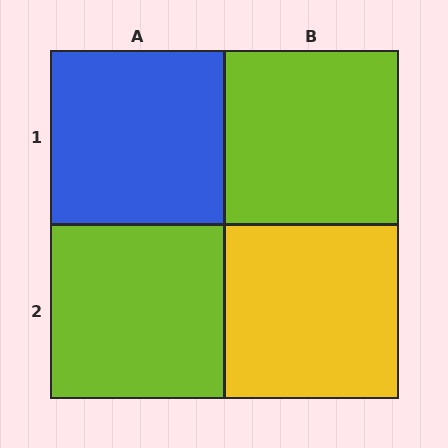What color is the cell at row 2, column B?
Yellow.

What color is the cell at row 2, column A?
Lime.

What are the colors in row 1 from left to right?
Blue, lime.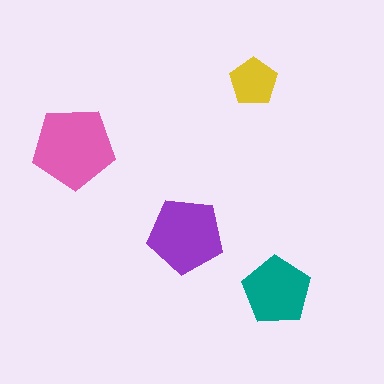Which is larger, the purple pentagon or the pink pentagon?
The pink one.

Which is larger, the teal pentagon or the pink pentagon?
The pink one.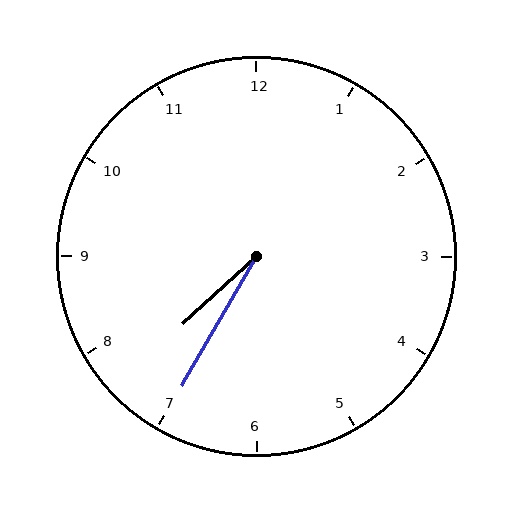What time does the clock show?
7:35.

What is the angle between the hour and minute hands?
Approximately 18 degrees.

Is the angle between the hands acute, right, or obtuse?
It is acute.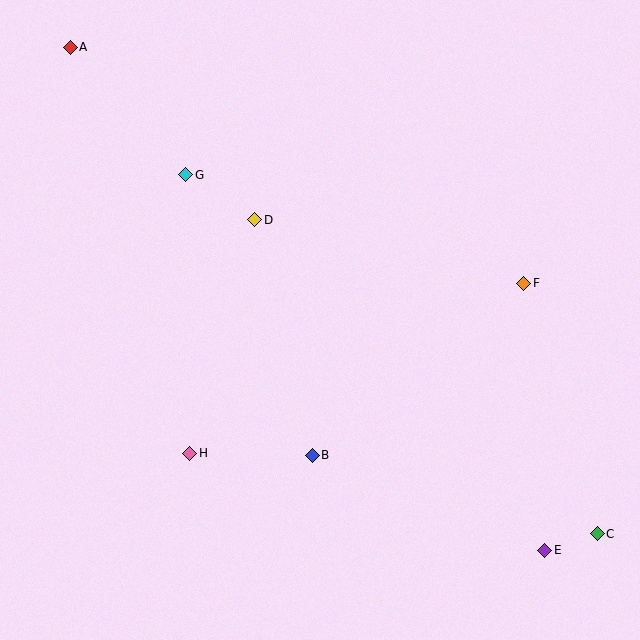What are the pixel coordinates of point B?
Point B is at (312, 455).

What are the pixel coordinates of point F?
Point F is at (524, 283).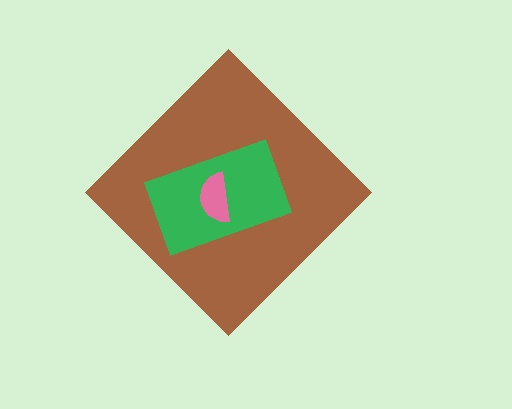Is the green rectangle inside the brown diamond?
Yes.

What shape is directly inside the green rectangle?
The pink semicircle.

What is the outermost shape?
The brown diamond.